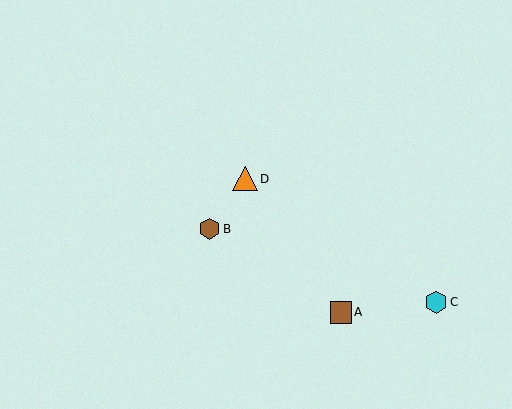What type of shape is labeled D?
Shape D is an orange triangle.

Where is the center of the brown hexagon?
The center of the brown hexagon is at (209, 229).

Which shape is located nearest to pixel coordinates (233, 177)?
The orange triangle (labeled D) at (245, 179) is nearest to that location.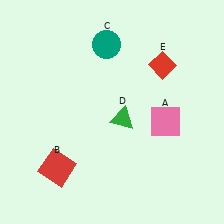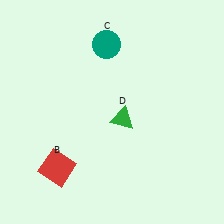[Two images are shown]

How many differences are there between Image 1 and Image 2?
There are 2 differences between the two images.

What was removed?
The pink square (A), the red diamond (E) were removed in Image 2.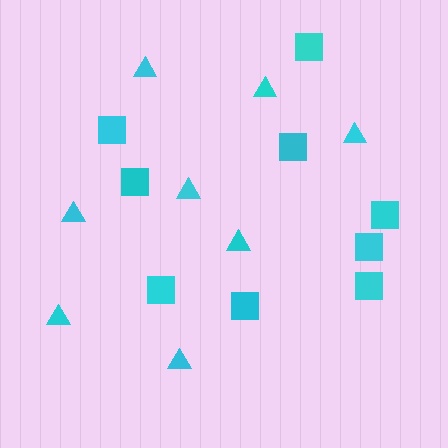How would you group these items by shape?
There are 2 groups: one group of squares (9) and one group of triangles (8).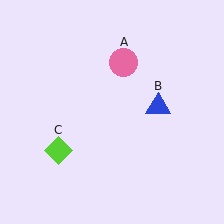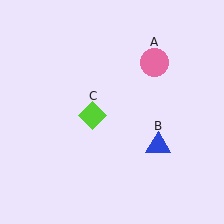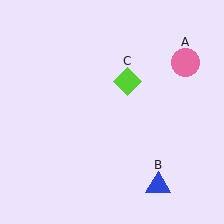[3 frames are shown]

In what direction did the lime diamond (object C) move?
The lime diamond (object C) moved up and to the right.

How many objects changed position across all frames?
3 objects changed position: pink circle (object A), blue triangle (object B), lime diamond (object C).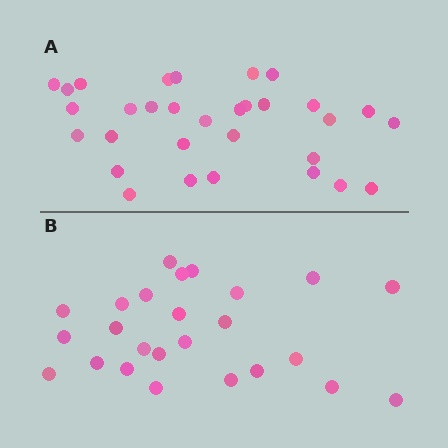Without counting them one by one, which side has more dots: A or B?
Region A (the top region) has more dots.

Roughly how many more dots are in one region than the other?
Region A has about 6 more dots than region B.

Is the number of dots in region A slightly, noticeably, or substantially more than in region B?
Region A has only slightly more — the two regions are fairly close. The ratio is roughly 1.2 to 1.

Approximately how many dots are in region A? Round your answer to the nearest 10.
About 30 dots. (The exact count is 31, which rounds to 30.)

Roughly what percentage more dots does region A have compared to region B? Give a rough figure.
About 25% more.